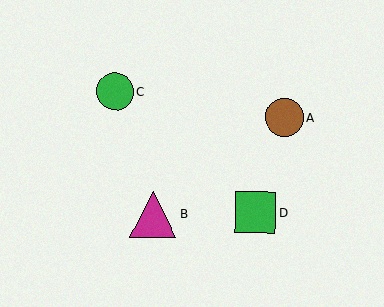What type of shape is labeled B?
Shape B is a magenta triangle.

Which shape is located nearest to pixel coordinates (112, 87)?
The green circle (labeled C) at (115, 91) is nearest to that location.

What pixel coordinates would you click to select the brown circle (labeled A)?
Click at (284, 117) to select the brown circle A.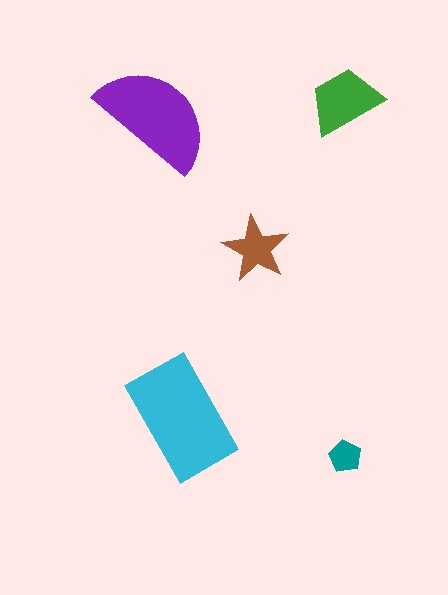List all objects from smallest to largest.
The teal pentagon, the brown star, the green trapezoid, the purple semicircle, the cyan rectangle.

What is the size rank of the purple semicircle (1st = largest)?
2nd.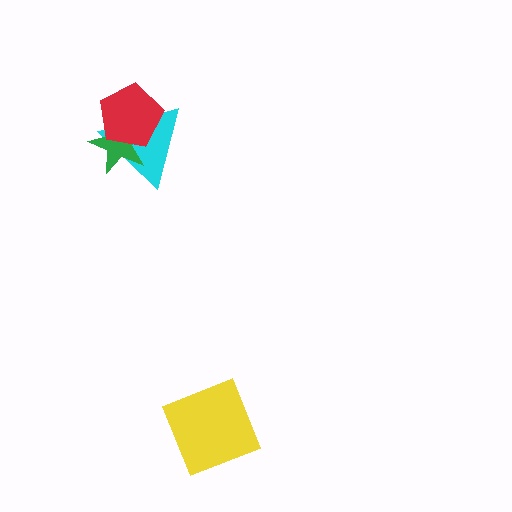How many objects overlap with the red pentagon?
2 objects overlap with the red pentagon.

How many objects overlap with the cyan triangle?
2 objects overlap with the cyan triangle.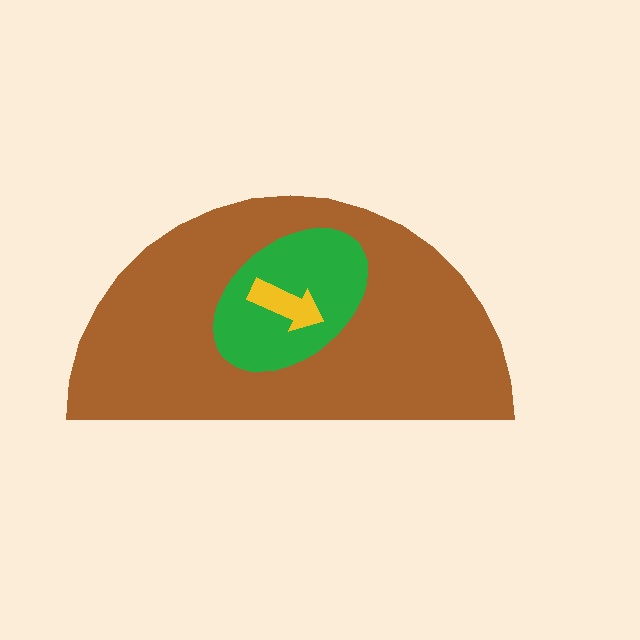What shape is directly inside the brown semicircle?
The green ellipse.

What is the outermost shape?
The brown semicircle.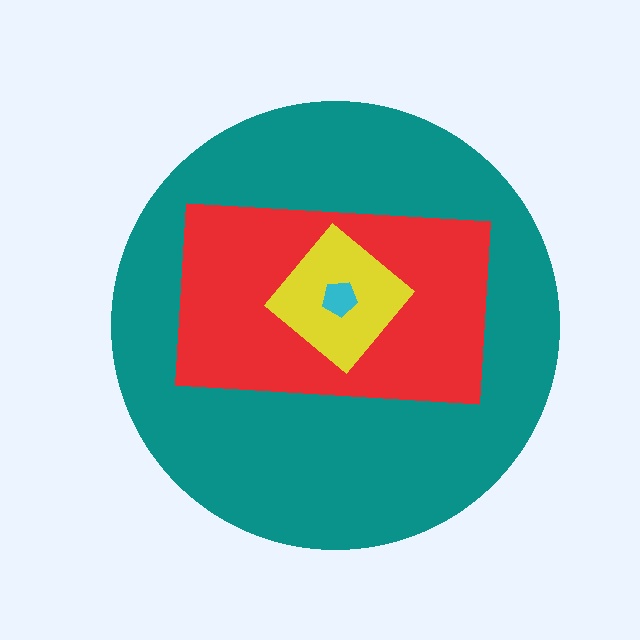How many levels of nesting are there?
4.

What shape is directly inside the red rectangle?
The yellow diamond.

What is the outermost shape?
The teal circle.